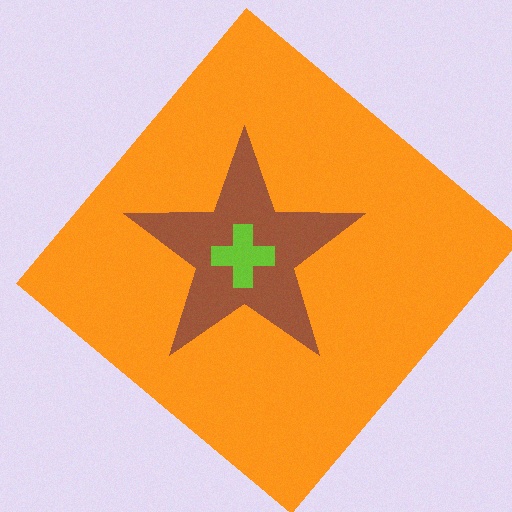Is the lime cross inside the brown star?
Yes.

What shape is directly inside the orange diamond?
The brown star.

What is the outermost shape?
The orange diamond.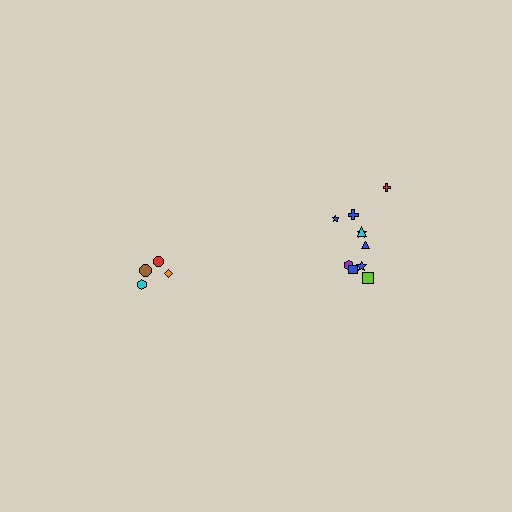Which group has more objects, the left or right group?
The right group.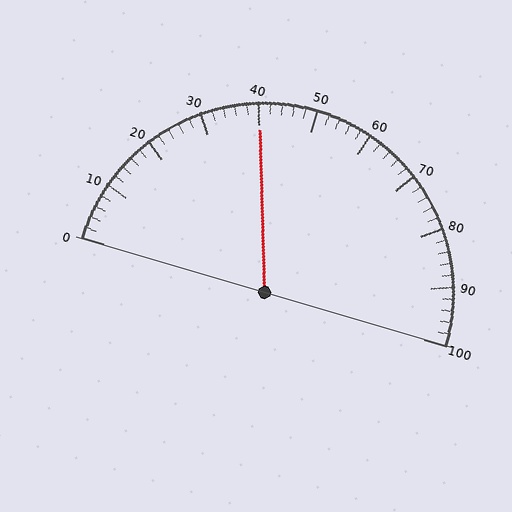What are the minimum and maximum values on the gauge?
The gauge ranges from 0 to 100.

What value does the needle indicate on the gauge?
The needle indicates approximately 40.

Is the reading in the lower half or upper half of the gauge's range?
The reading is in the lower half of the range (0 to 100).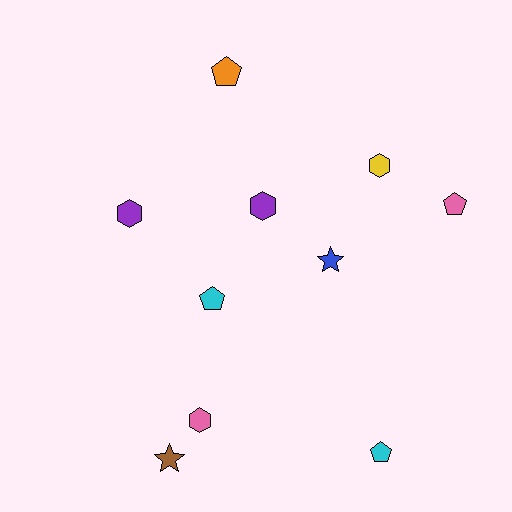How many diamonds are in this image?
There are no diamonds.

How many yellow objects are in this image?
There is 1 yellow object.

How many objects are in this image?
There are 10 objects.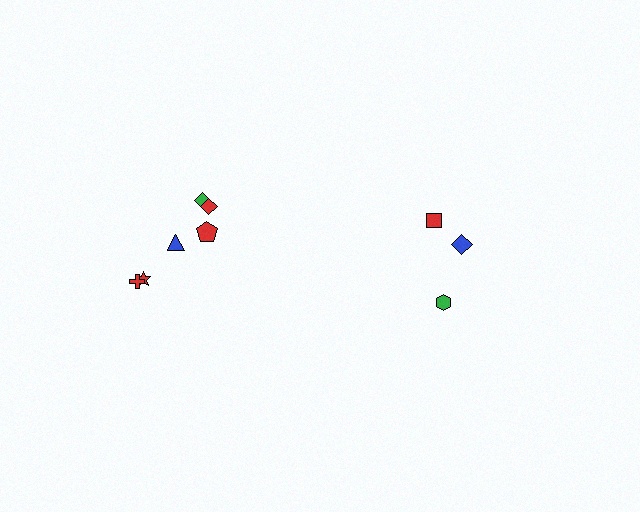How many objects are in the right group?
There are 3 objects.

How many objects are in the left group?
There are 6 objects.